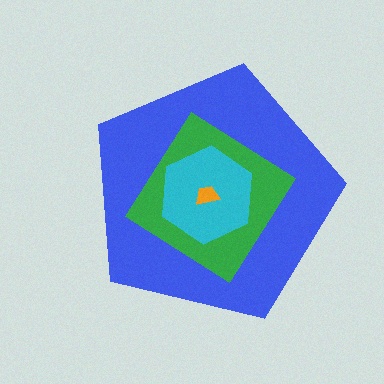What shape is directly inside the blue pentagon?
The green diamond.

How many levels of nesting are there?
4.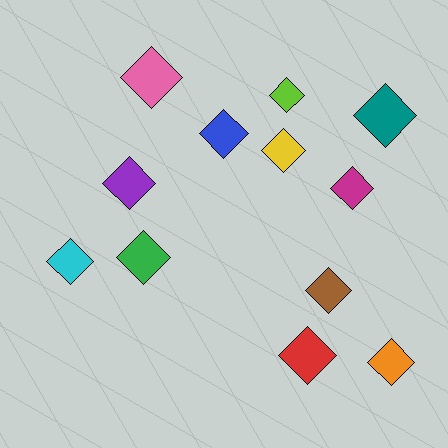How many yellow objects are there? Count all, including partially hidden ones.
There is 1 yellow object.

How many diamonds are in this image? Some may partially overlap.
There are 12 diamonds.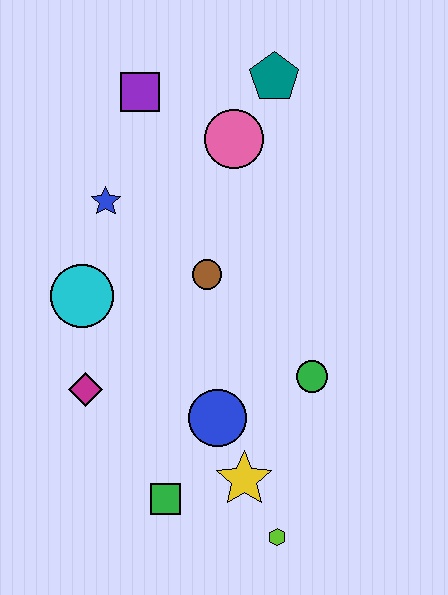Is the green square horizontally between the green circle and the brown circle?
No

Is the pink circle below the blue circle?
No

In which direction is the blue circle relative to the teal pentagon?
The blue circle is below the teal pentagon.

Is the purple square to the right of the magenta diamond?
Yes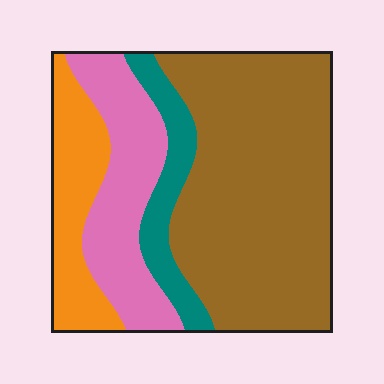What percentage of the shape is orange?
Orange takes up about one sixth (1/6) of the shape.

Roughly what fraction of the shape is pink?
Pink takes up about one fifth (1/5) of the shape.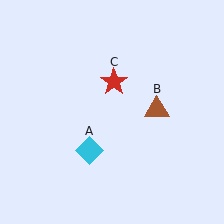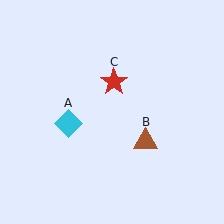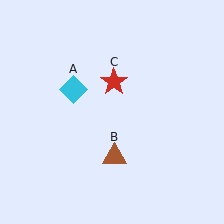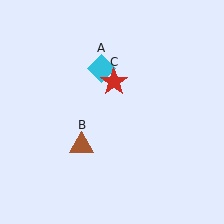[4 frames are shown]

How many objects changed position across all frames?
2 objects changed position: cyan diamond (object A), brown triangle (object B).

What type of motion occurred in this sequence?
The cyan diamond (object A), brown triangle (object B) rotated clockwise around the center of the scene.